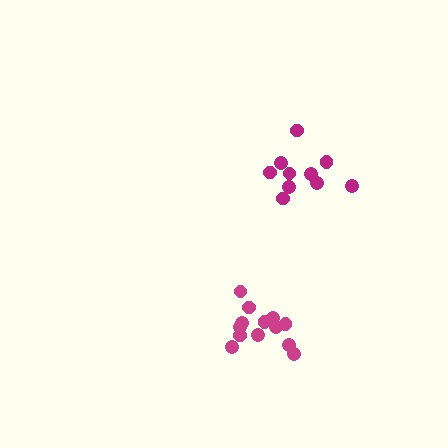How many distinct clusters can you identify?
There are 2 distinct clusters.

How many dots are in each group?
Group 1: 10 dots, Group 2: 13 dots (23 total).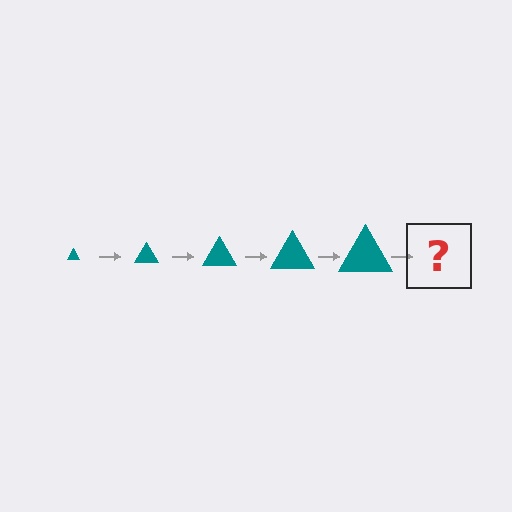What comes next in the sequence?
The next element should be a teal triangle, larger than the previous one.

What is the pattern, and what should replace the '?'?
The pattern is that the triangle gets progressively larger each step. The '?' should be a teal triangle, larger than the previous one.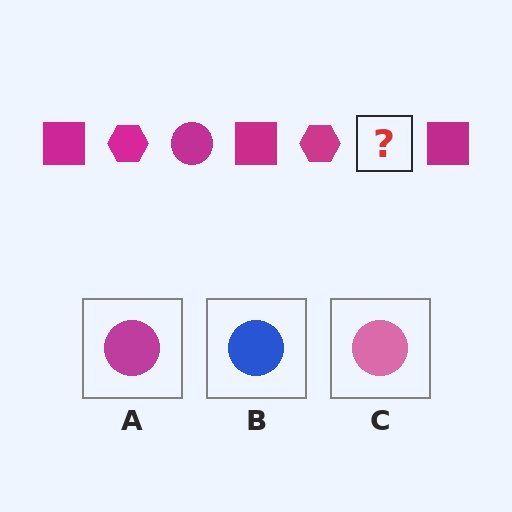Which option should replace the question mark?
Option A.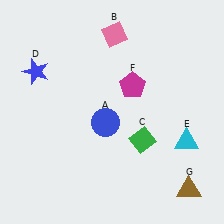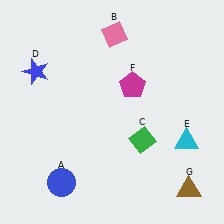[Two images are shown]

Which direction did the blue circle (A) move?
The blue circle (A) moved down.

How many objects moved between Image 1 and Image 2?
1 object moved between the two images.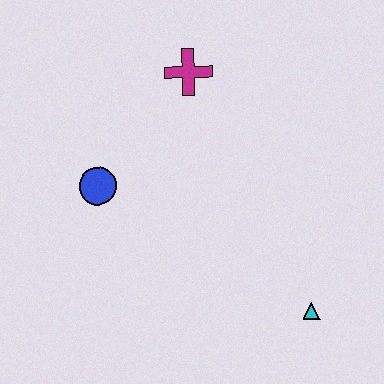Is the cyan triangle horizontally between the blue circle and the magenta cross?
No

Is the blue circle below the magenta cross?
Yes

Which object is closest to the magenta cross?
The blue circle is closest to the magenta cross.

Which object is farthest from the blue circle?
The cyan triangle is farthest from the blue circle.